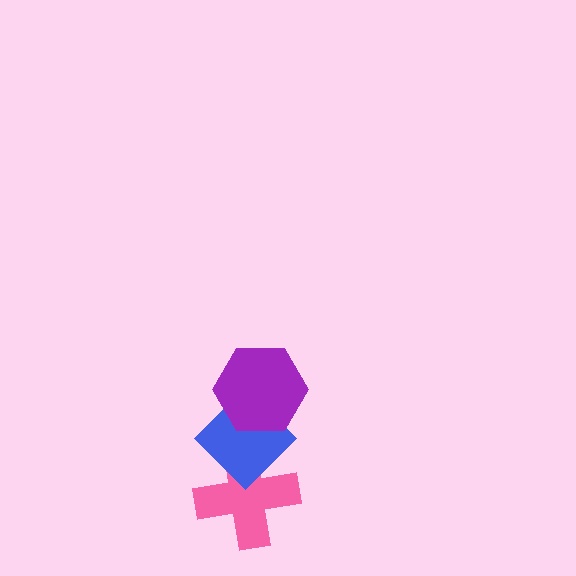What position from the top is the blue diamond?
The blue diamond is 2nd from the top.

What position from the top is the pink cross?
The pink cross is 3rd from the top.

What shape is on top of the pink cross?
The blue diamond is on top of the pink cross.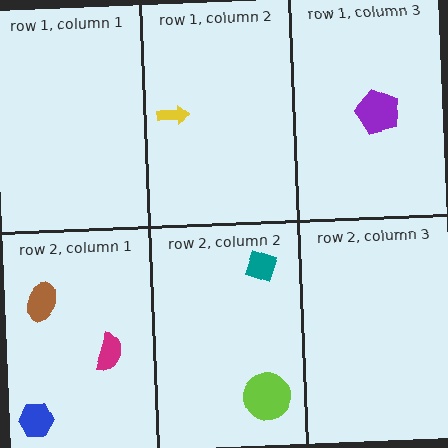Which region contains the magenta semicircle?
The row 2, column 1 region.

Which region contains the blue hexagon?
The row 2, column 1 region.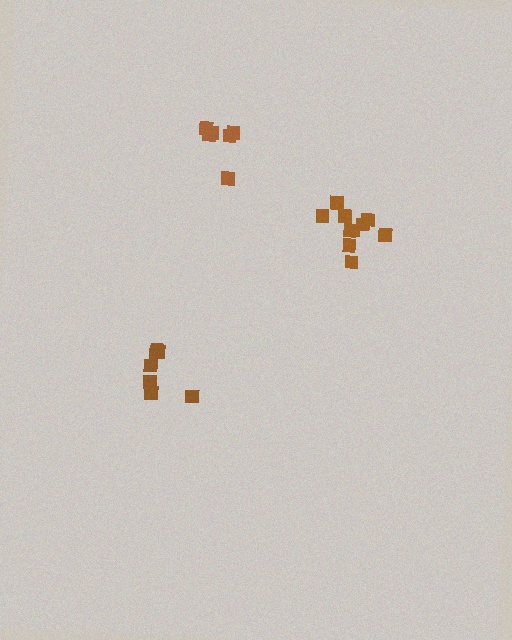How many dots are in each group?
Group 1: 7 dots, Group 2: 10 dots, Group 3: 7 dots (24 total).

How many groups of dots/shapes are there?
There are 3 groups.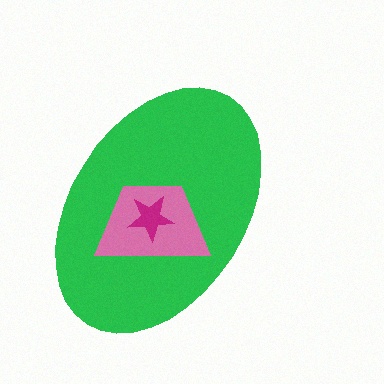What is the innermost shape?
The magenta star.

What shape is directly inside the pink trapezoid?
The magenta star.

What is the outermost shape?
The green ellipse.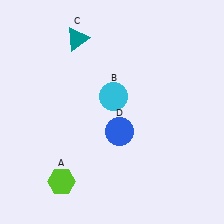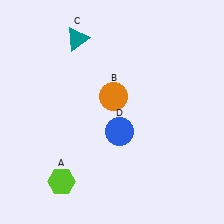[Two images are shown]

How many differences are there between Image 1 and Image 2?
There is 1 difference between the two images.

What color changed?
The circle (B) changed from cyan in Image 1 to orange in Image 2.